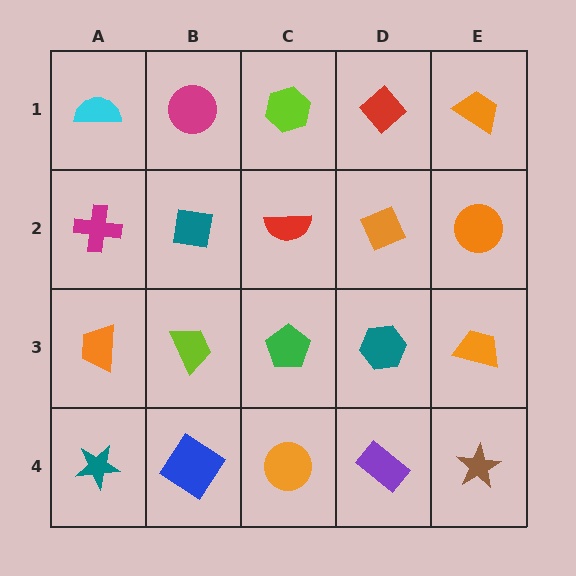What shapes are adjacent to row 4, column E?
An orange trapezoid (row 3, column E), a purple rectangle (row 4, column D).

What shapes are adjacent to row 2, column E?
An orange trapezoid (row 1, column E), an orange trapezoid (row 3, column E), an orange diamond (row 2, column D).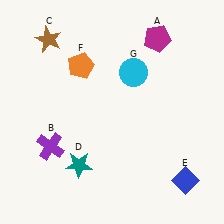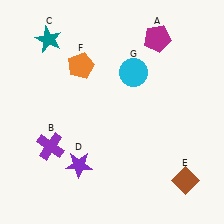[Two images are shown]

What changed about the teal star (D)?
In Image 1, D is teal. In Image 2, it changed to purple.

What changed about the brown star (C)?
In Image 1, C is brown. In Image 2, it changed to teal.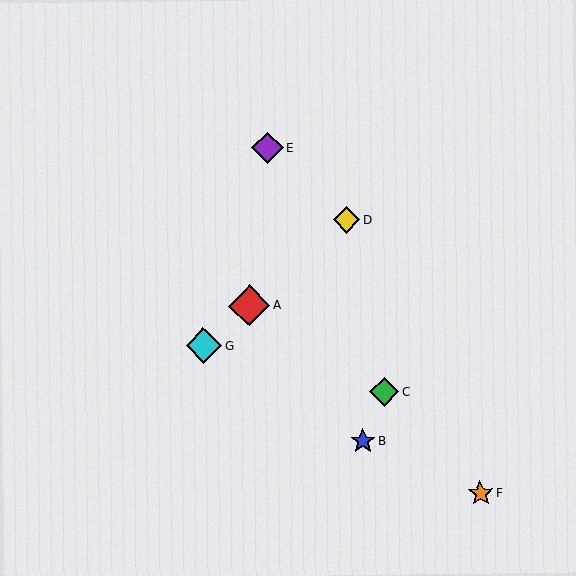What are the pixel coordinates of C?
Object C is at (385, 392).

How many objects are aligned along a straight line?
3 objects (A, D, G) are aligned along a straight line.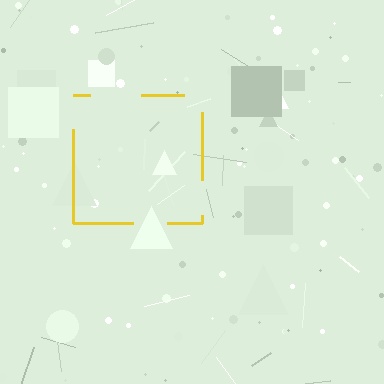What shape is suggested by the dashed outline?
The dashed outline suggests a square.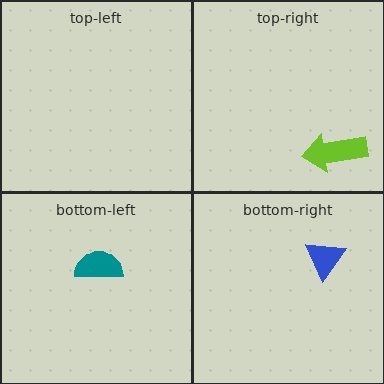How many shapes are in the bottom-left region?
1.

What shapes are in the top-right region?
The lime arrow.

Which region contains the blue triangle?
The bottom-right region.